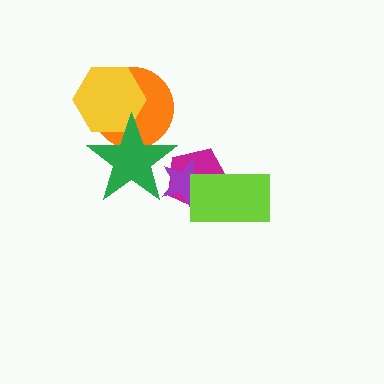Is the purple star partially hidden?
Yes, it is partially covered by another shape.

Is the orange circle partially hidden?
Yes, it is partially covered by another shape.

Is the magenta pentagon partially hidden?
Yes, it is partially covered by another shape.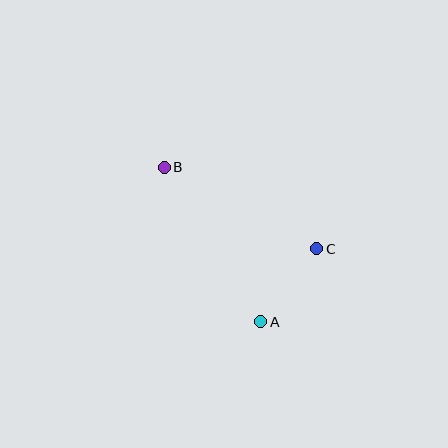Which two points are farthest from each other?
Points A and B are farthest from each other.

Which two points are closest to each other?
Points A and C are closest to each other.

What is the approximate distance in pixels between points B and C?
The distance between B and C is approximately 173 pixels.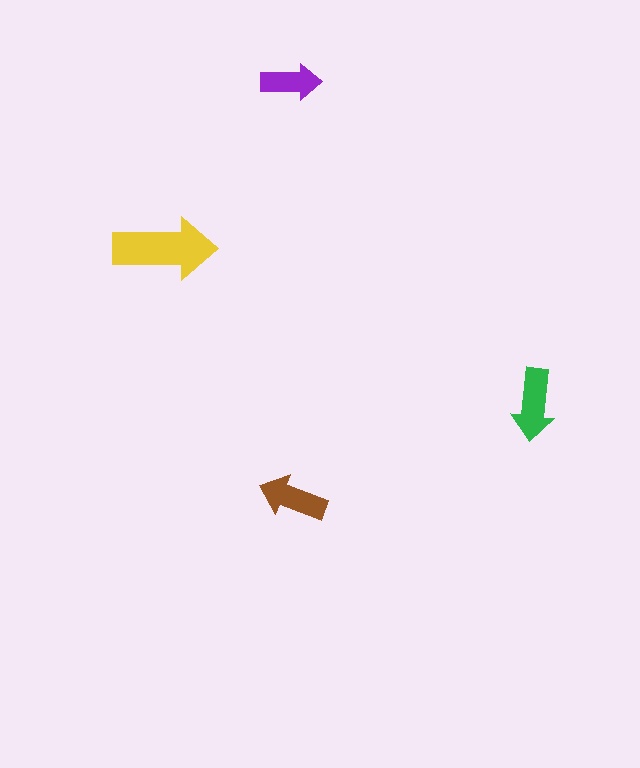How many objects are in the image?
There are 4 objects in the image.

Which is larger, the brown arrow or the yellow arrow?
The yellow one.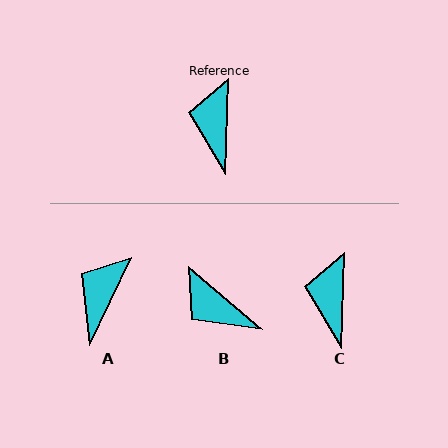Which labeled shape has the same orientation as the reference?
C.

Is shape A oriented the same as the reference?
No, it is off by about 24 degrees.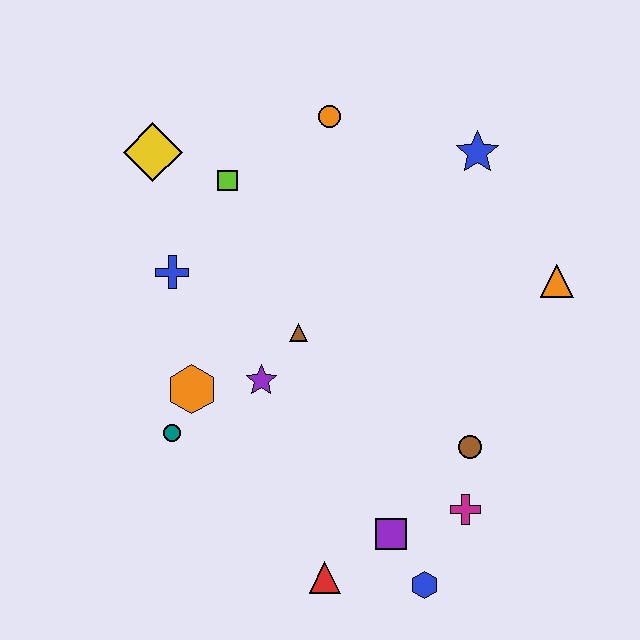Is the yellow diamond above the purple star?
Yes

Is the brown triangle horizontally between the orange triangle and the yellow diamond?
Yes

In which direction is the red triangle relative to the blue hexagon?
The red triangle is to the left of the blue hexagon.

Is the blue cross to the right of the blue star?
No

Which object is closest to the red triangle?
The purple square is closest to the red triangle.